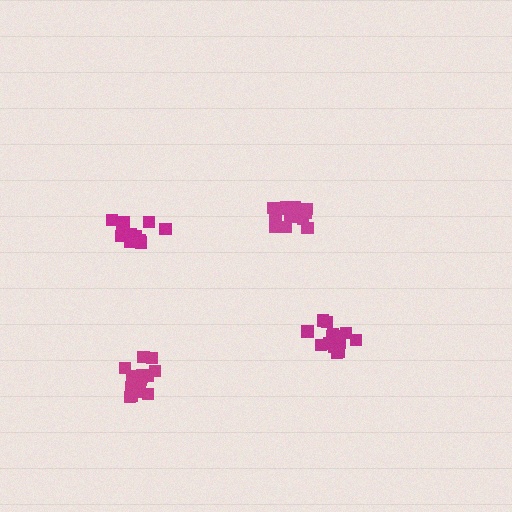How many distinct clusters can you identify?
There are 4 distinct clusters.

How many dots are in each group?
Group 1: 18 dots, Group 2: 17 dots, Group 3: 12 dots, Group 4: 18 dots (65 total).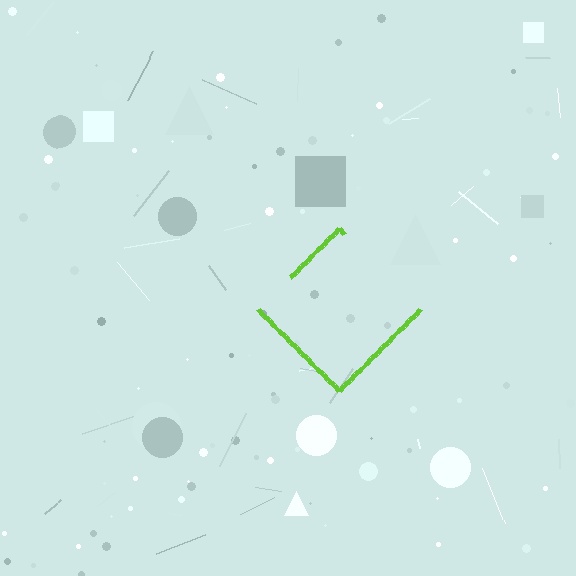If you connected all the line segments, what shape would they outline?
They would outline a diamond.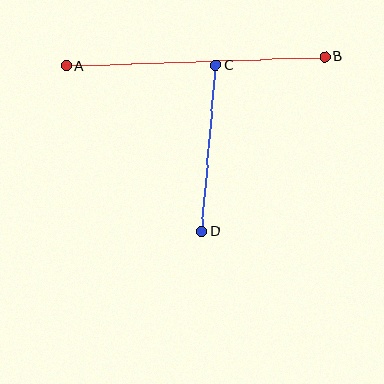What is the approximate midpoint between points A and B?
The midpoint is at approximately (195, 61) pixels.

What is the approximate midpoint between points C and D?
The midpoint is at approximately (208, 148) pixels.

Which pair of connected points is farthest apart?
Points A and B are farthest apart.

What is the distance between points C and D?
The distance is approximately 166 pixels.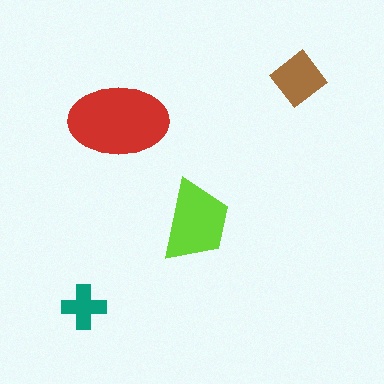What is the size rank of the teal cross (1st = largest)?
4th.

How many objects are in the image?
There are 4 objects in the image.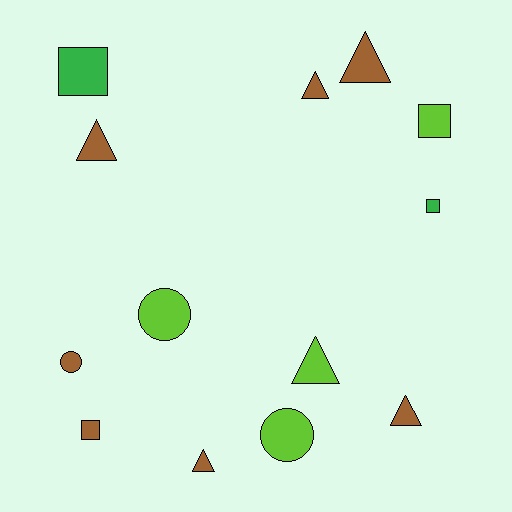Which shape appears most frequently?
Triangle, with 6 objects.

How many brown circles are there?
There is 1 brown circle.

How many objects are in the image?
There are 13 objects.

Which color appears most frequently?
Brown, with 7 objects.